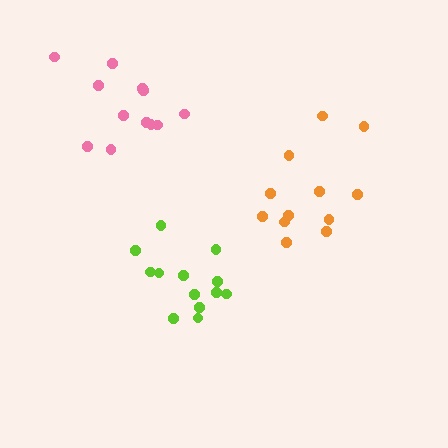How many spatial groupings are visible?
There are 3 spatial groupings.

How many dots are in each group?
Group 1: 13 dots, Group 2: 12 dots, Group 3: 12 dots (37 total).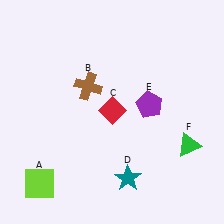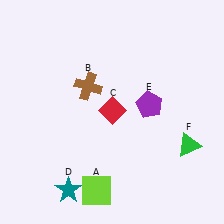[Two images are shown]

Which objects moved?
The objects that moved are: the lime square (A), the teal star (D).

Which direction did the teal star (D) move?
The teal star (D) moved left.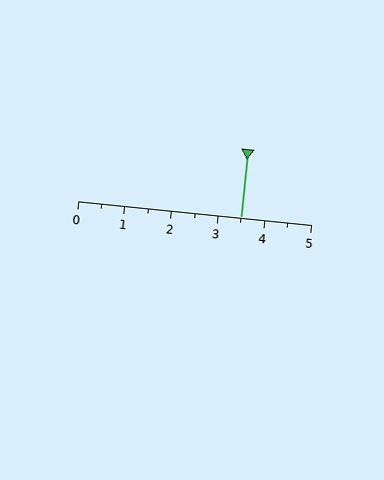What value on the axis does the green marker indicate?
The marker indicates approximately 3.5.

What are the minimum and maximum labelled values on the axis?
The axis runs from 0 to 5.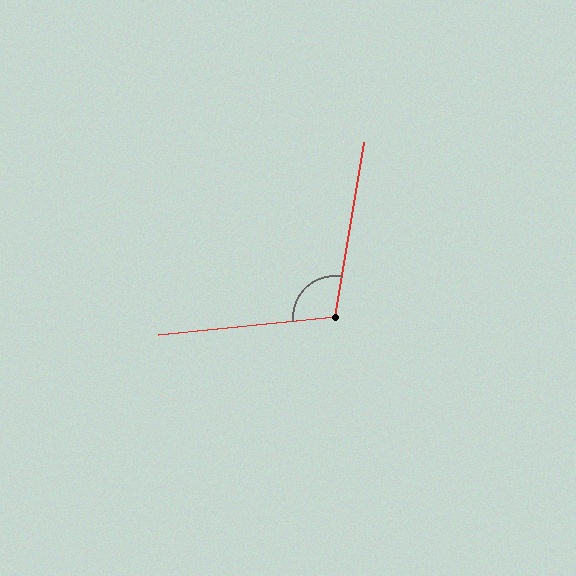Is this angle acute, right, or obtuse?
It is obtuse.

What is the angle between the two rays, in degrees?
Approximately 105 degrees.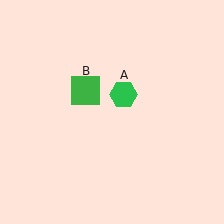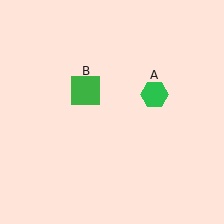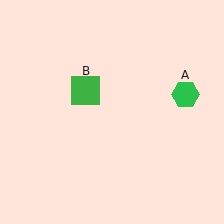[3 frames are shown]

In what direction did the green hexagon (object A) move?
The green hexagon (object A) moved right.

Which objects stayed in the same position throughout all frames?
Green square (object B) remained stationary.